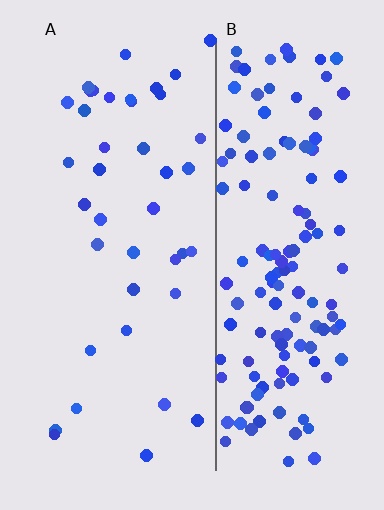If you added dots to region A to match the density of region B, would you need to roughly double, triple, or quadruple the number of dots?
Approximately quadruple.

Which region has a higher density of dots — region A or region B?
B (the right).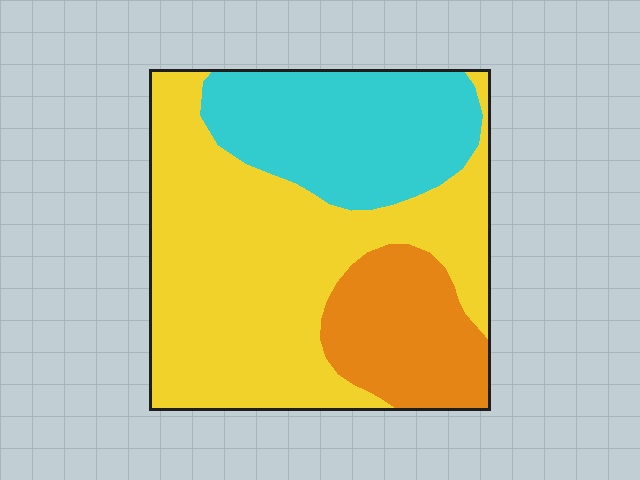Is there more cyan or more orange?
Cyan.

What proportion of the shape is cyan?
Cyan takes up about one quarter (1/4) of the shape.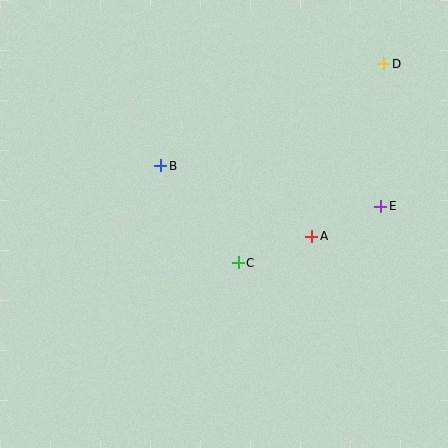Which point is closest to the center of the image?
Point C at (238, 263) is closest to the center.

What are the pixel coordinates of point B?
Point B is at (161, 166).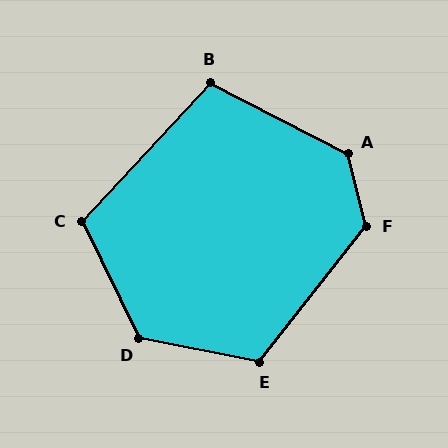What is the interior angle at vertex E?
Approximately 117 degrees (obtuse).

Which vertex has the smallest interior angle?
B, at approximately 105 degrees.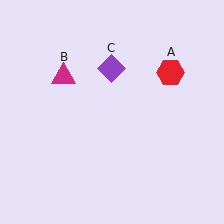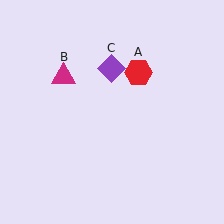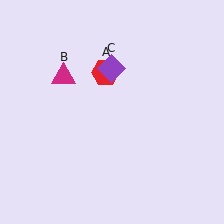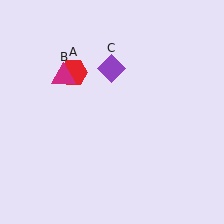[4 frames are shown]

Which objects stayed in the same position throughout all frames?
Magenta triangle (object B) and purple diamond (object C) remained stationary.